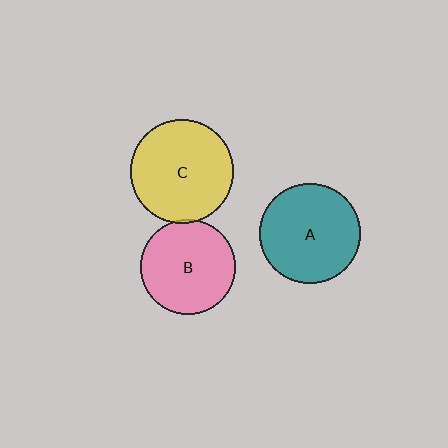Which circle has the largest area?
Circle C (yellow).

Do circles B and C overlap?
Yes.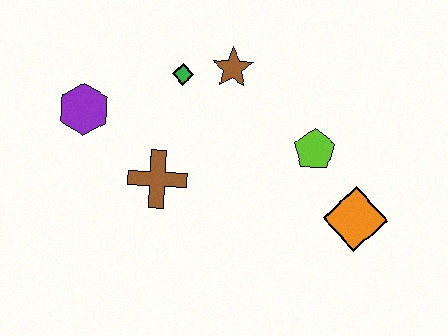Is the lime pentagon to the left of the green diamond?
No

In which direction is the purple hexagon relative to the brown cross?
The purple hexagon is to the left of the brown cross.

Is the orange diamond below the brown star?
Yes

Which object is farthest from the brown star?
The orange diamond is farthest from the brown star.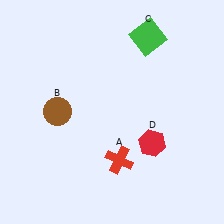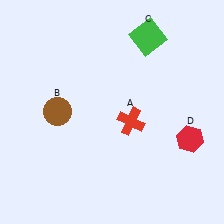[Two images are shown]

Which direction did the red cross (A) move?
The red cross (A) moved up.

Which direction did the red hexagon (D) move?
The red hexagon (D) moved right.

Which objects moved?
The objects that moved are: the red cross (A), the red hexagon (D).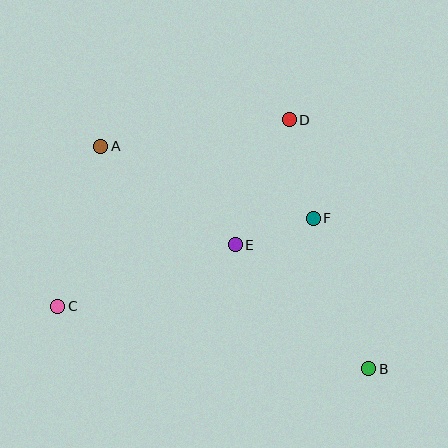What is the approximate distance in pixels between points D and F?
The distance between D and F is approximately 101 pixels.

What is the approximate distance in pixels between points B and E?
The distance between B and E is approximately 182 pixels.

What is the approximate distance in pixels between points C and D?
The distance between C and D is approximately 298 pixels.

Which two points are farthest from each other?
Points A and B are farthest from each other.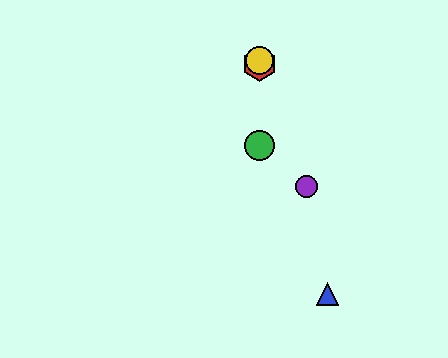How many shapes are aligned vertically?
3 shapes (the red hexagon, the green circle, the yellow circle) are aligned vertically.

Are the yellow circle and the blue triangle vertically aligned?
No, the yellow circle is at x≈259 and the blue triangle is at x≈327.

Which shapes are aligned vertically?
The red hexagon, the green circle, the yellow circle are aligned vertically.